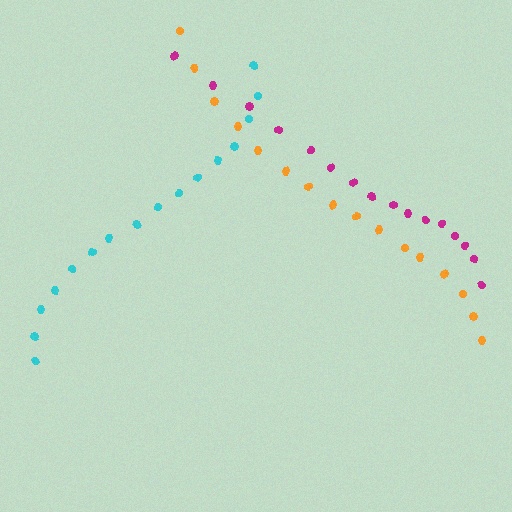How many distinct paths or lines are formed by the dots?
There are 3 distinct paths.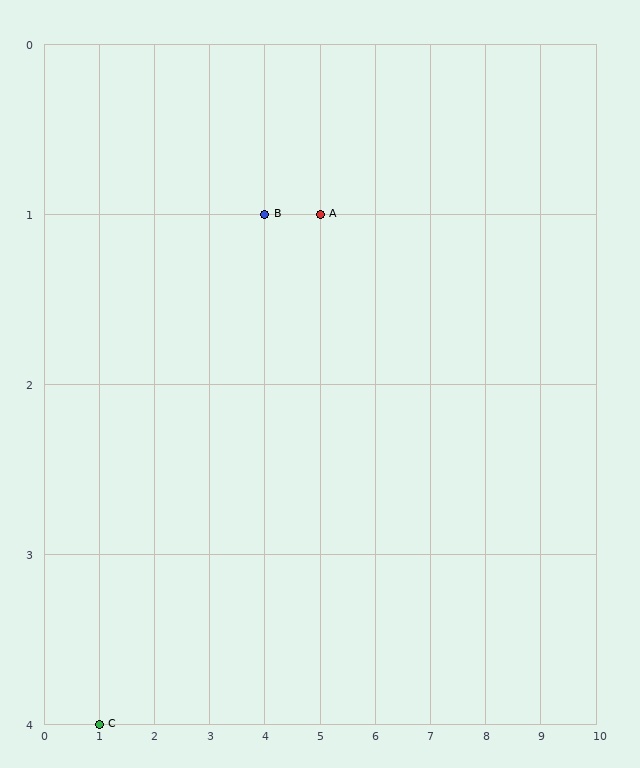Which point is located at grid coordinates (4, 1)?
Point B is at (4, 1).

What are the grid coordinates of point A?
Point A is at grid coordinates (5, 1).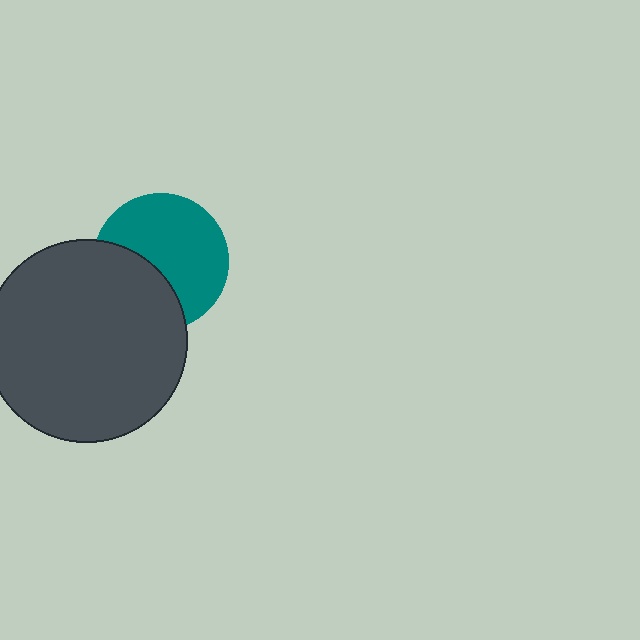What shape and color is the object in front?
The object in front is a dark gray circle.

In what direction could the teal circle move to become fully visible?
The teal circle could move toward the upper-right. That would shift it out from behind the dark gray circle entirely.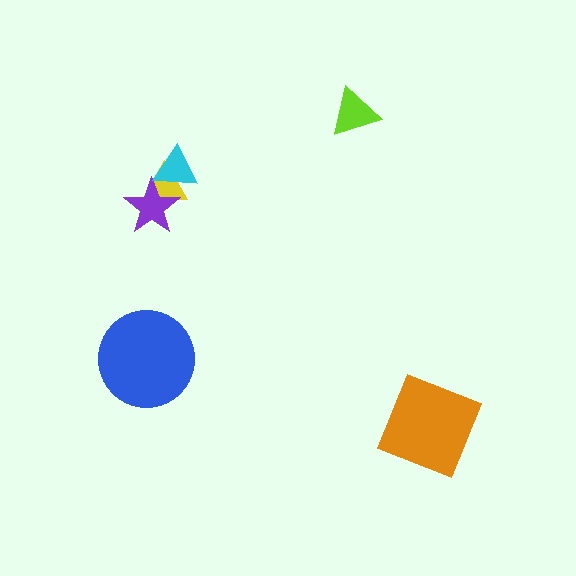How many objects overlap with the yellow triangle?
2 objects overlap with the yellow triangle.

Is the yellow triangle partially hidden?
Yes, it is partially covered by another shape.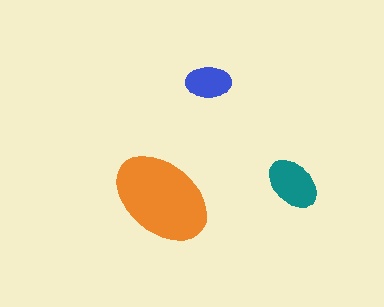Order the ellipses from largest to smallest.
the orange one, the teal one, the blue one.